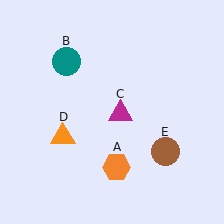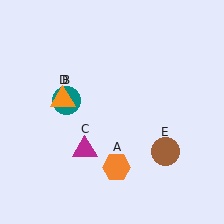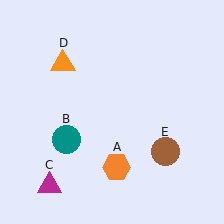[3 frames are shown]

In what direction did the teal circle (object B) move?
The teal circle (object B) moved down.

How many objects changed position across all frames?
3 objects changed position: teal circle (object B), magenta triangle (object C), orange triangle (object D).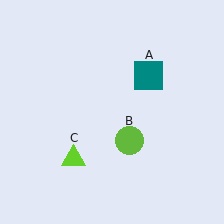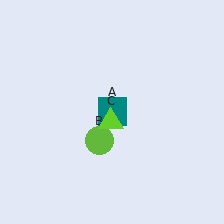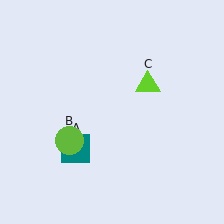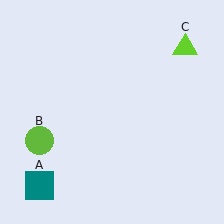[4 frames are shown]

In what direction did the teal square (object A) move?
The teal square (object A) moved down and to the left.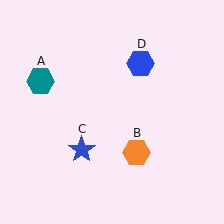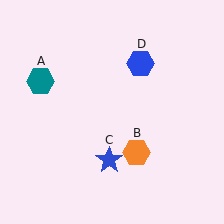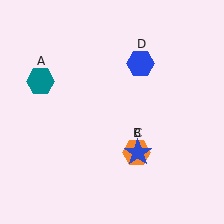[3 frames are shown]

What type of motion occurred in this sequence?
The blue star (object C) rotated counterclockwise around the center of the scene.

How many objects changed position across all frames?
1 object changed position: blue star (object C).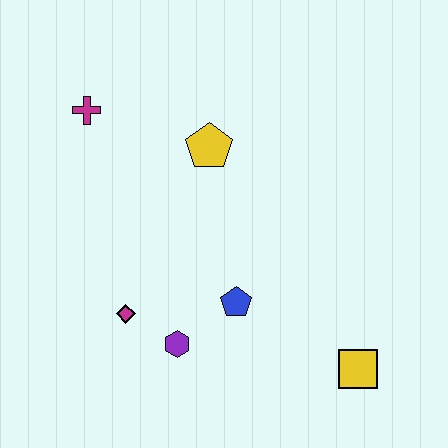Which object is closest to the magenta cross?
The yellow pentagon is closest to the magenta cross.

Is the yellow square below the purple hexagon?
Yes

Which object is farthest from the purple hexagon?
The magenta cross is farthest from the purple hexagon.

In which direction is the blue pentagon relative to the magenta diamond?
The blue pentagon is to the right of the magenta diamond.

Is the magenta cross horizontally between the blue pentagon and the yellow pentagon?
No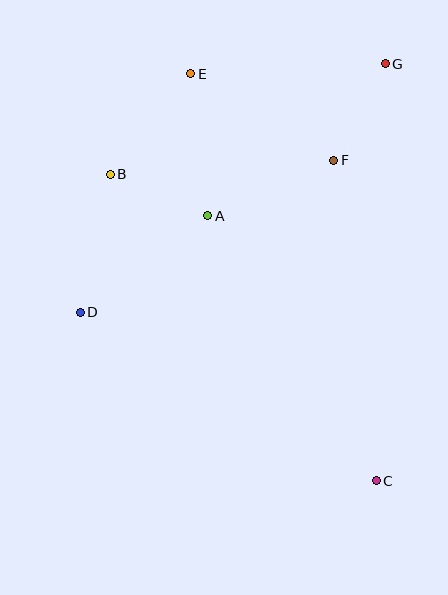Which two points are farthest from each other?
Points C and E are farthest from each other.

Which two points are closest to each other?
Points A and B are closest to each other.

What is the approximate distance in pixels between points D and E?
The distance between D and E is approximately 263 pixels.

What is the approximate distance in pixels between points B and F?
The distance between B and F is approximately 224 pixels.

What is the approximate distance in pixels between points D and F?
The distance between D and F is approximately 295 pixels.